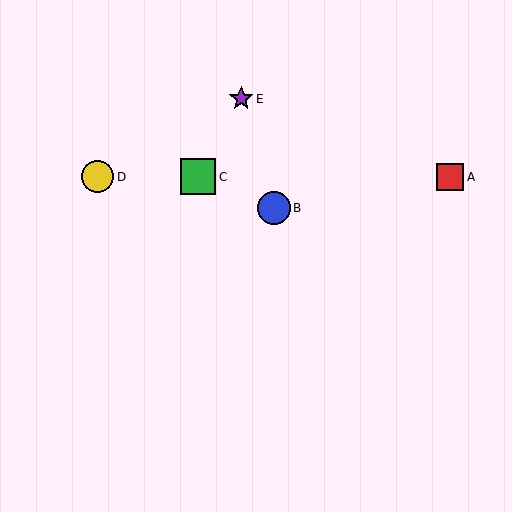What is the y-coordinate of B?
Object B is at y≈208.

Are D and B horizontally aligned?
No, D is at y≈177 and B is at y≈208.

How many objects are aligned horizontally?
3 objects (A, C, D) are aligned horizontally.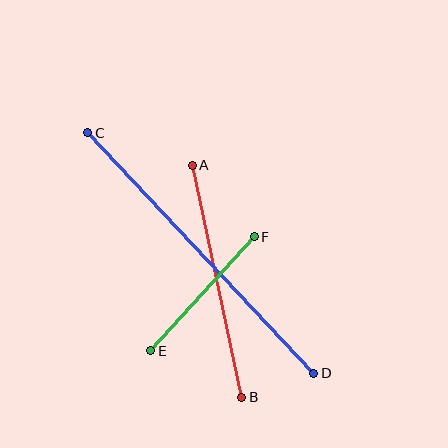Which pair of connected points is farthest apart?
Points C and D are farthest apart.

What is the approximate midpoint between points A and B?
The midpoint is at approximately (217, 281) pixels.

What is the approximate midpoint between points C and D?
The midpoint is at approximately (201, 253) pixels.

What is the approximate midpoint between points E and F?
The midpoint is at approximately (203, 294) pixels.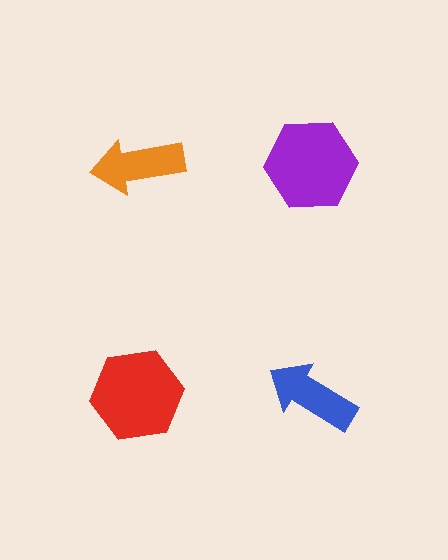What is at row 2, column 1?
A red hexagon.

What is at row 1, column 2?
A purple hexagon.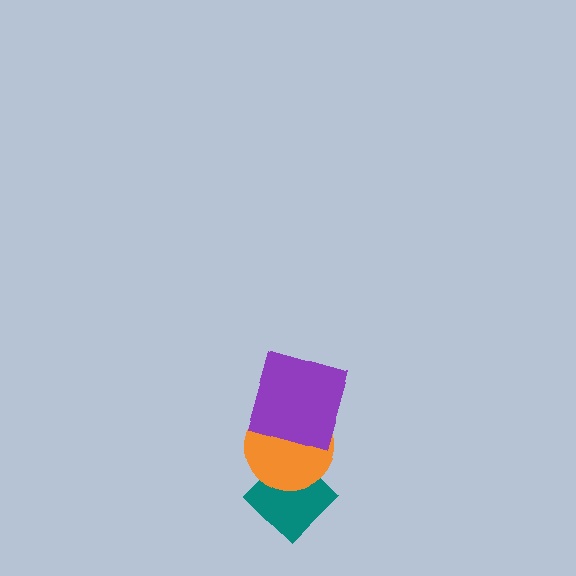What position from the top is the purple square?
The purple square is 1st from the top.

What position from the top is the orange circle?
The orange circle is 2nd from the top.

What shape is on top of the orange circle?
The purple square is on top of the orange circle.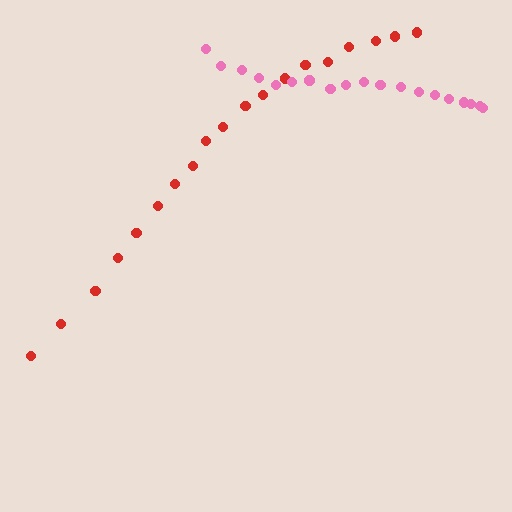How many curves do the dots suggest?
There are 2 distinct paths.